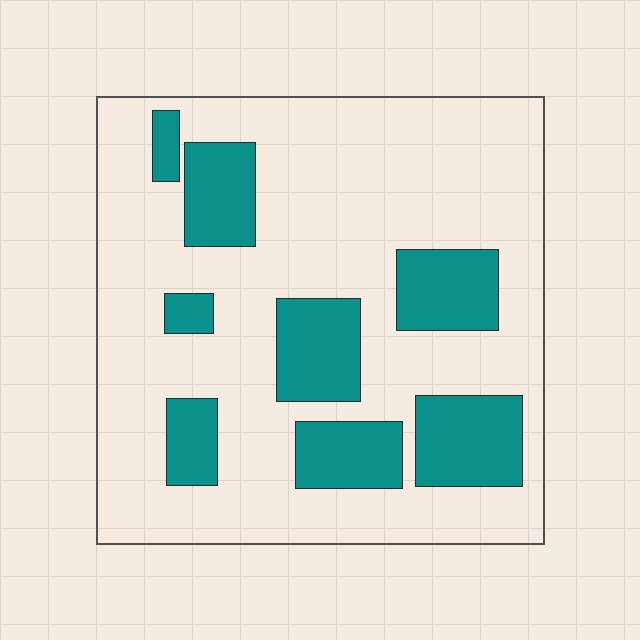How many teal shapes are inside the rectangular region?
8.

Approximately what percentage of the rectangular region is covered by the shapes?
Approximately 25%.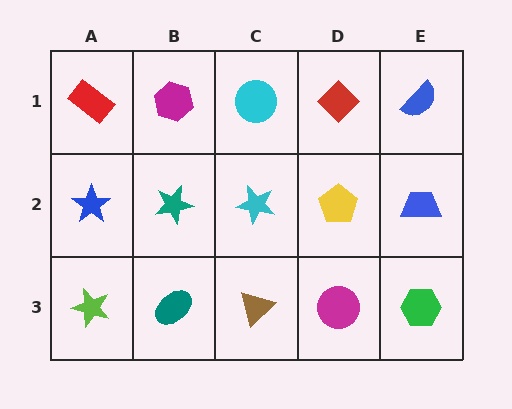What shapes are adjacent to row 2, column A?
A red rectangle (row 1, column A), a lime star (row 3, column A), a teal star (row 2, column B).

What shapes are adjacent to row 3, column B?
A teal star (row 2, column B), a lime star (row 3, column A), a brown triangle (row 3, column C).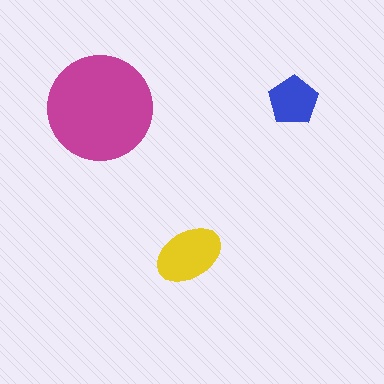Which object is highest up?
The blue pentagon is topmost.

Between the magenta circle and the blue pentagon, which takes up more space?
The magenta circle.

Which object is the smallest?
The blue pentagon.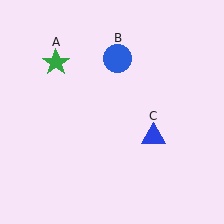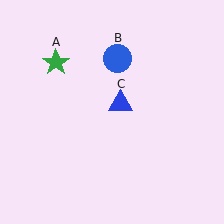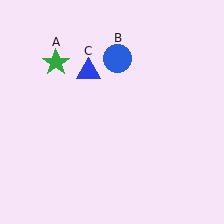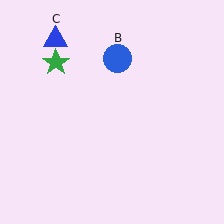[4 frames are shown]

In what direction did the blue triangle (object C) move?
The blue triangle (object C) moved up and to the left.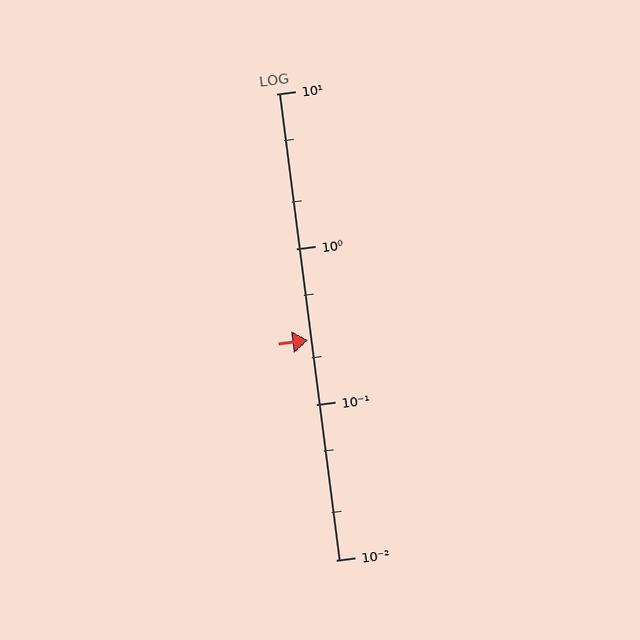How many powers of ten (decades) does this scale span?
The scale spans 3 decades, from 0.01 to 10.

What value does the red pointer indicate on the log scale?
The pointer indicates approximately 0.26.